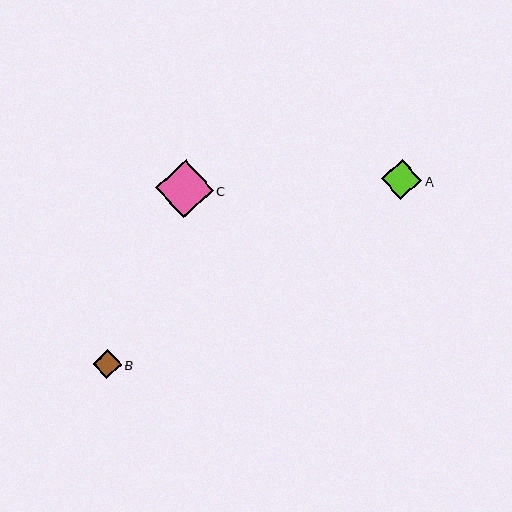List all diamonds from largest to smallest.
From largest to smallest: C, A, B.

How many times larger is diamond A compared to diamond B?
Diamond A is approximately 1.4 times the size of diamond B.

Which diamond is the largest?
Diamond C is the largest with a size of approximately 58 pixels.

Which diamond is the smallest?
Diamond B is the smallest with a size of approximately 29 pixels.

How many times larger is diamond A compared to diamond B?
Diamond A is approximately 1.4 times the size of diamond B.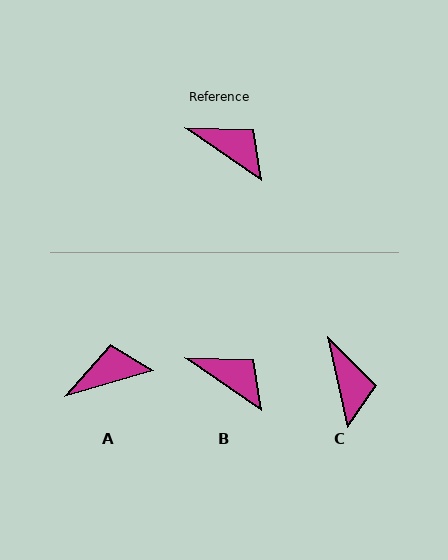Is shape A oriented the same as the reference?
No, it is off by about 51 degrees.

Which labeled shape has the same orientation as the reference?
B.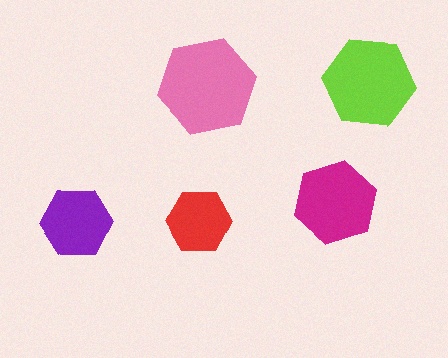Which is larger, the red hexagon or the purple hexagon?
The purple one.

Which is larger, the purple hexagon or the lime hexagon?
The lime one.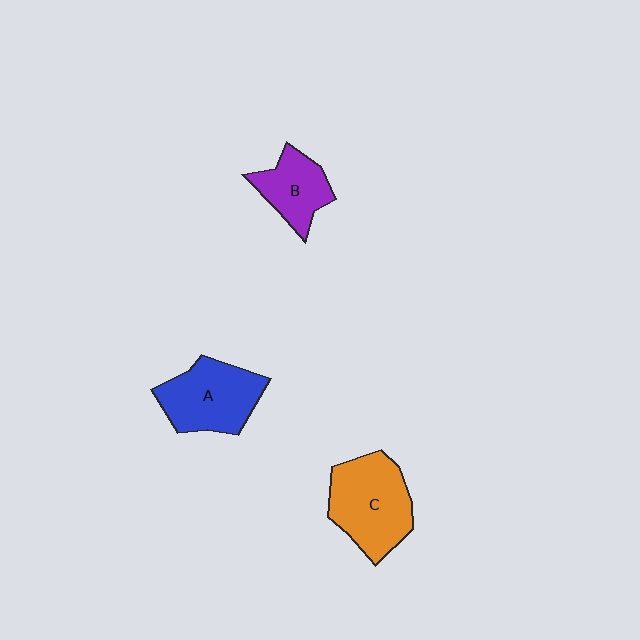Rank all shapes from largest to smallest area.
From largest to smallest: C (orange), A (blue), B (purple).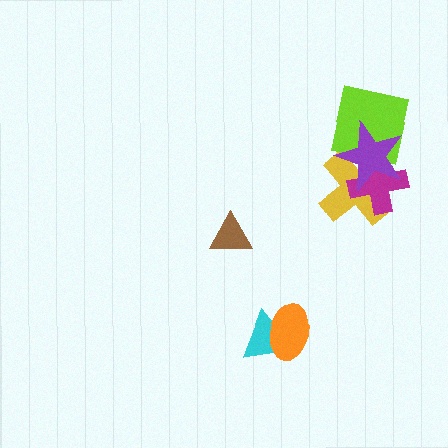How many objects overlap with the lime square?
2 objects overlap with the lime square.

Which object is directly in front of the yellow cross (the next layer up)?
The magenta cross is directly in front of the yellow cross.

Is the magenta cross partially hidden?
Yes, it is partially covered by another shape.